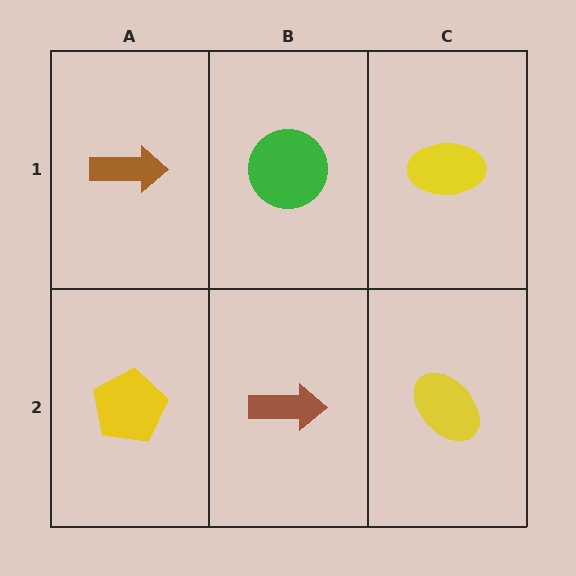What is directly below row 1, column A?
A yellow pentagon.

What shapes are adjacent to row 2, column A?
A brown arrow (row 1, column A), a brown arrow (row 2, column B).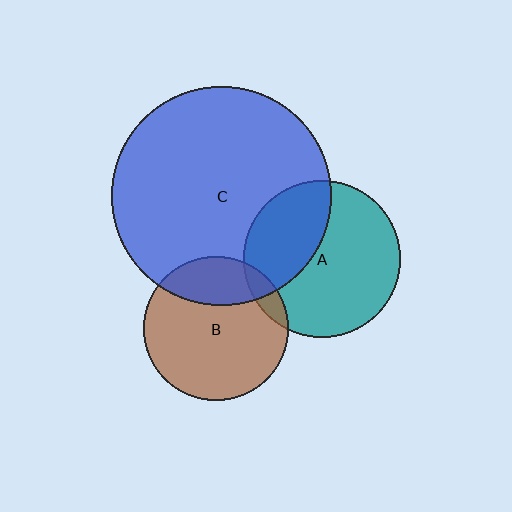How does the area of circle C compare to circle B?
Approximately 2.3 times.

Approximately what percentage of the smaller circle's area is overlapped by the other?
Approximately 35%.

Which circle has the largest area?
Circle C (blue).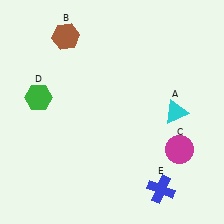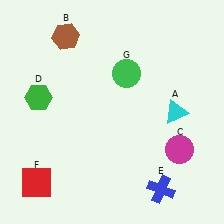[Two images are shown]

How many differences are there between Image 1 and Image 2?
There are 2 differences between the two images.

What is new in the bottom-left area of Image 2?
A red square (F) was added in the bottom-left area of Image 2.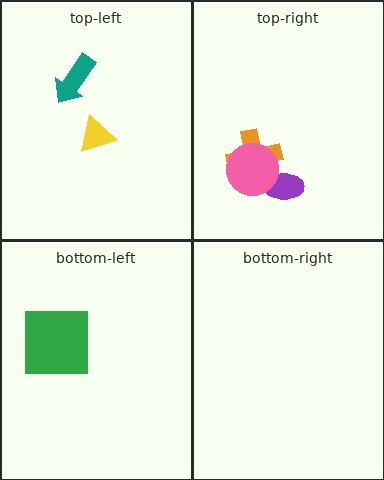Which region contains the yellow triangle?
The top-left region.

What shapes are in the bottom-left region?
The green square.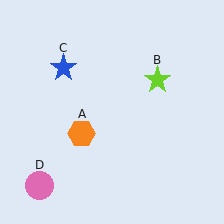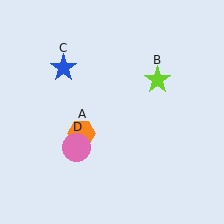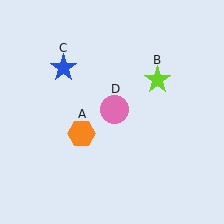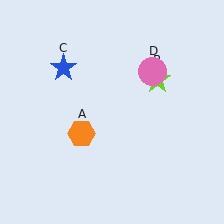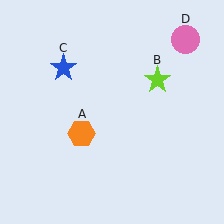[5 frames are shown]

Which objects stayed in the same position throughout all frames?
Orange hexagon (object A) and lime star (object B) and blue star (object C) remained stationary.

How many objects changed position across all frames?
1 object changed position: pink circle (object D).